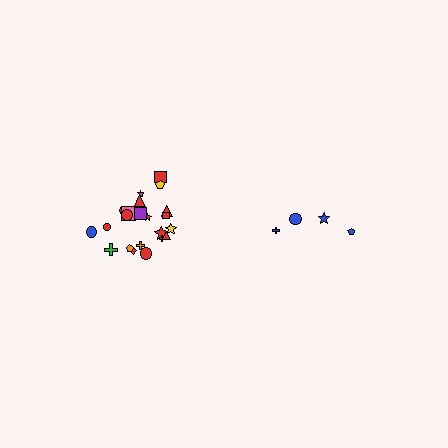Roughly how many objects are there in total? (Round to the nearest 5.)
Roughly 25 objects in total.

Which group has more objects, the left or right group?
The left group.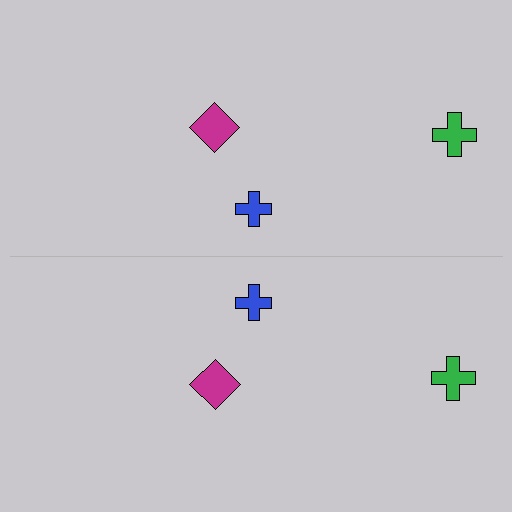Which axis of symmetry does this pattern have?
The pattern has a horizontal axis of symmetry running through the center of the image.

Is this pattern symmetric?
Yes, this pattern has bilateral (reflection) symmetry.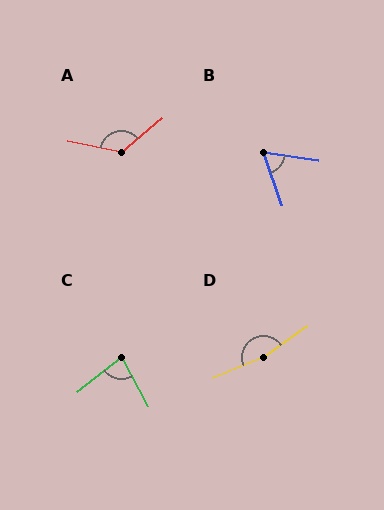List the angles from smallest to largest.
B (63°), C (81°), A (129°), D (167°).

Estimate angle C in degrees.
Approximately 81 degrees.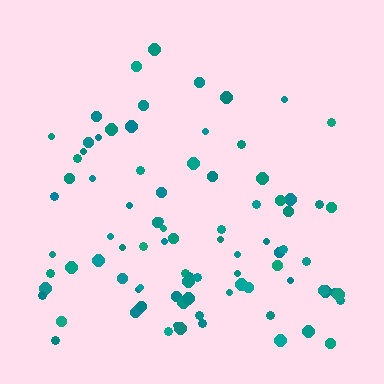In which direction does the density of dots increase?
From top to bottom, with the bottom side densest.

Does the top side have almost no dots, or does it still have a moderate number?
Still a moderate number, just noticeably fewer than the bottom.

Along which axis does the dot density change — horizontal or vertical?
Vertical.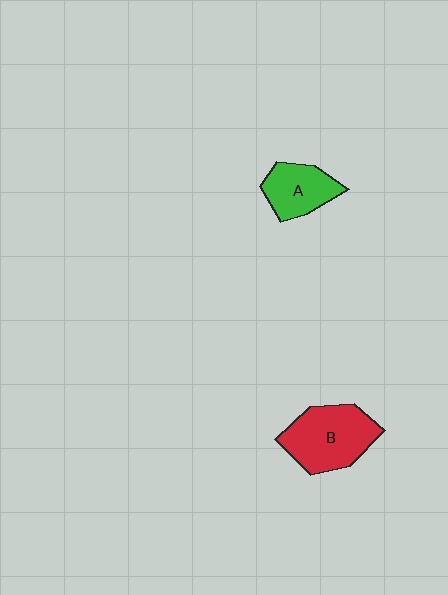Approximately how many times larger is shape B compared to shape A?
Approximately 1.5 times.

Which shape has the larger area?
Shape B (red).